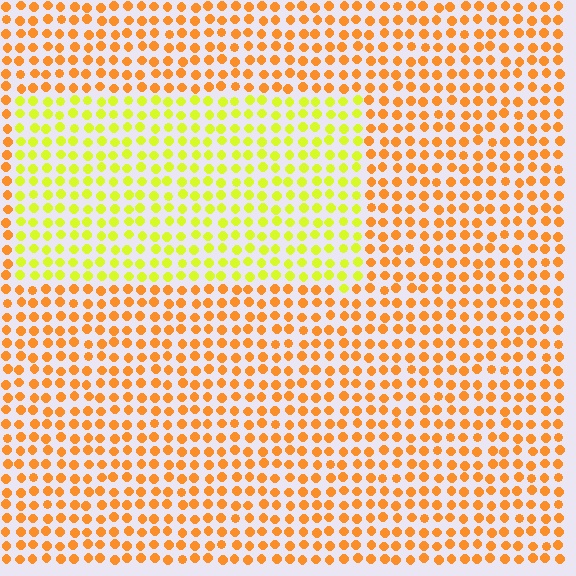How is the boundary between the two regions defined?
The boundary is defined purely by a slight shift in hue (about 42 degrees). Spacing, size, and orientation are identical on both sides.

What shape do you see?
I see a rectangle.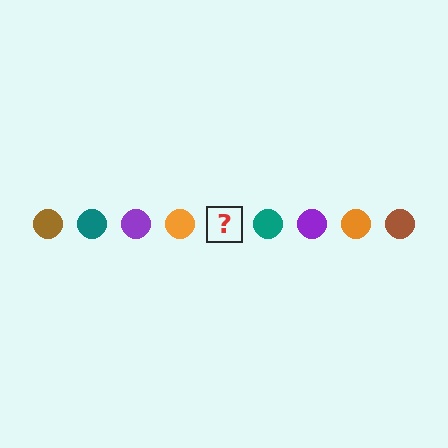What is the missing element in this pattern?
The missing element is a brown circle.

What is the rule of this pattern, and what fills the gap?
The rule is that the pattern cycles through brown, teal, purple, orange circles. The gap should be filled with a brown circle.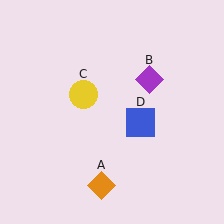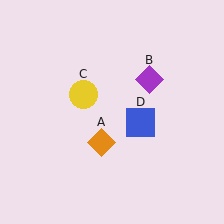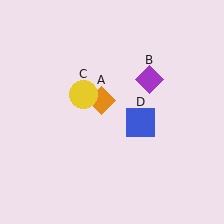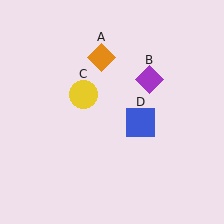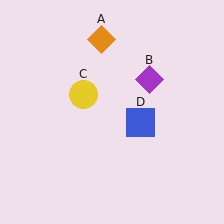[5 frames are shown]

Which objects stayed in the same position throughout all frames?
Purple diamond (object B) and yellow circle (object C) and blue square (object D) remained stationary.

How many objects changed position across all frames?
1 object changed position: orange diamond (object A).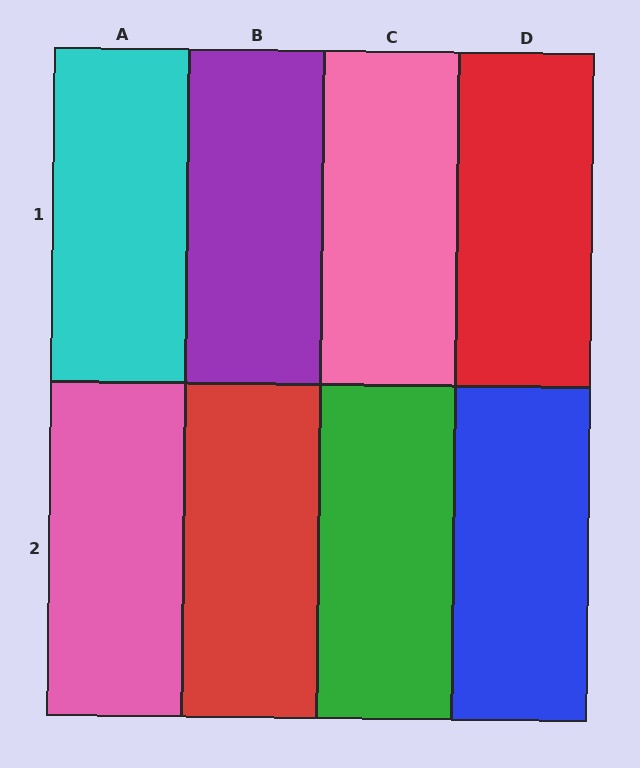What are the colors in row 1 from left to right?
Cyan, purple, pink, red.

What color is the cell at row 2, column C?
Green.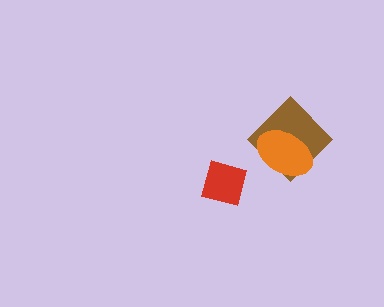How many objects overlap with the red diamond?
0 objects overlap with the red diamond.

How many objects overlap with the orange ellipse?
1 object overlaps with the orange ellipse.